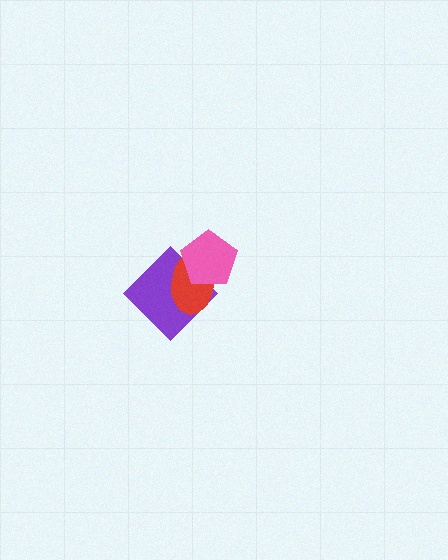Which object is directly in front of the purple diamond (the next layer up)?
The red ellipse is directly in front of the purple diamond.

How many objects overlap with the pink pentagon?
2 objects overlap with the pink pentagon.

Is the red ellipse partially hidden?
Yes, it is partially covered by another shape.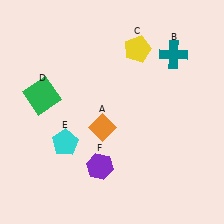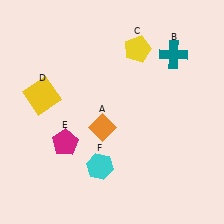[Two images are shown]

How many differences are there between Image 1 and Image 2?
There are 3 differences between the two images.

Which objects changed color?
D changed from green to yellow. E changed from cyan to magenta. F changed from purple to cyan.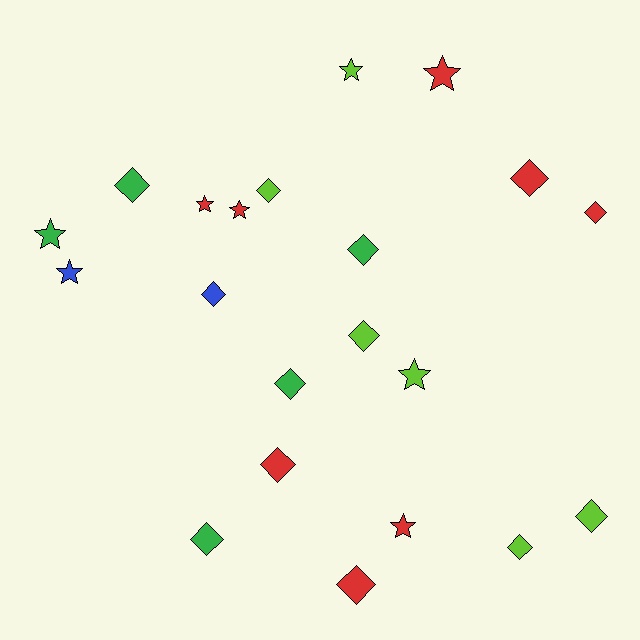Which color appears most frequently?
Red, with 8 objects.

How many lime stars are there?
There are 2 lime stars.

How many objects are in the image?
There are 21 objects.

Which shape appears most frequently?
Diamond, with 13 objects.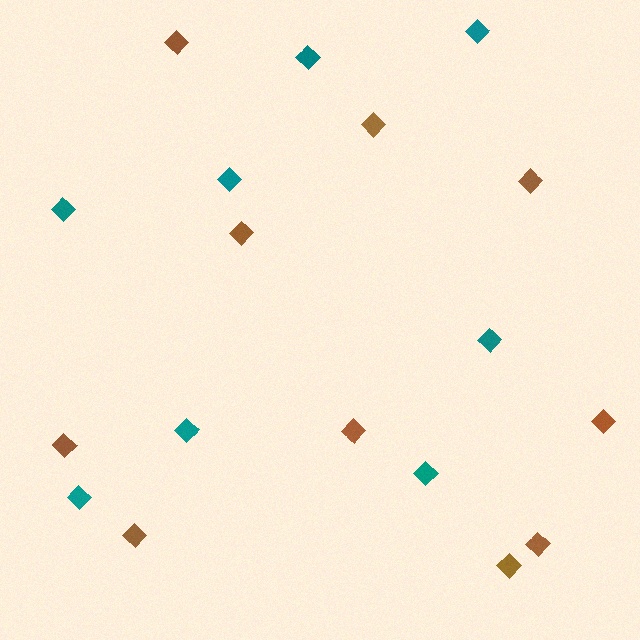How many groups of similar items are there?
There are 2 groups: one group of teal diamonds (8) and one group of brown diamonds (10).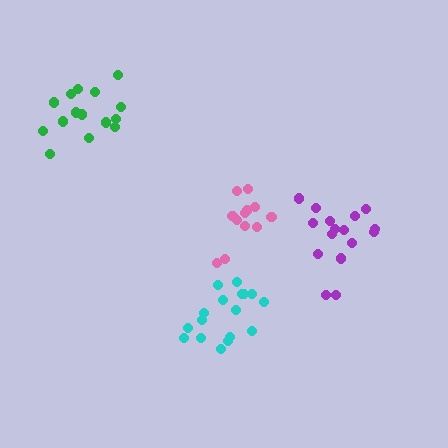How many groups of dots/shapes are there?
There are 4 groups.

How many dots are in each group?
Group 1: 17 dots, Group 2: 12 dots, Group 3: 16 dots, Group 4: 15 dots (60 total).